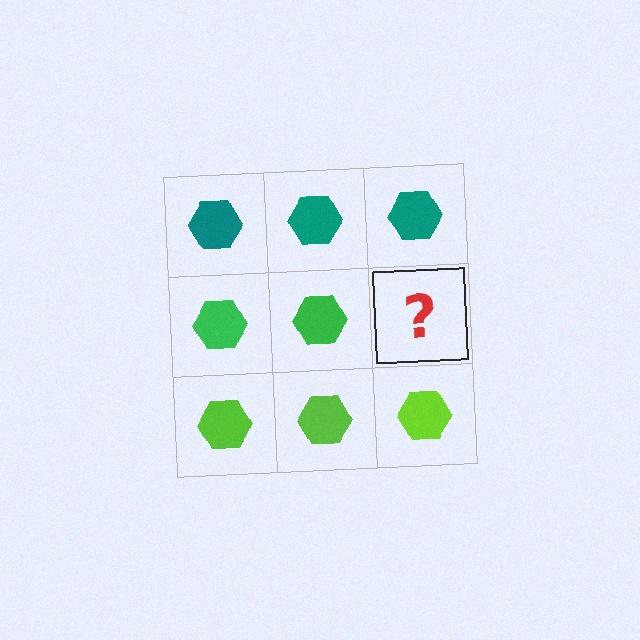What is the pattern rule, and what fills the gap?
The rule is that each row has a consistent color. The gap should be filled with a green hexagon.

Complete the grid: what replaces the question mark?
The question mark should be replaced with a green hexagon.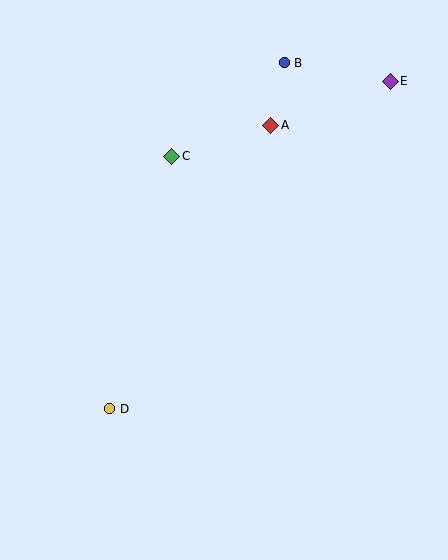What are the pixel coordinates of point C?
Point C is at (172, 156).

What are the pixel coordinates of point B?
Point B is at (284, 63).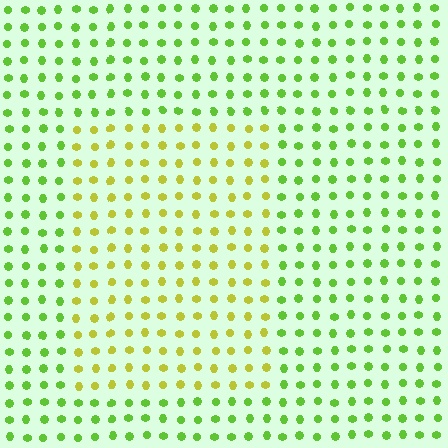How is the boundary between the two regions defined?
The boundary is defined purely by a slight shift in hue (about 38 degrees). Spacing, size, and orientation are identical on both sides.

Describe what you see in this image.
The image is filled with small lime elements in a uniform arrangement. A rectangle-shaped region is visible where the elements are tinted to a slightly different hue, forming a subtle color boundary.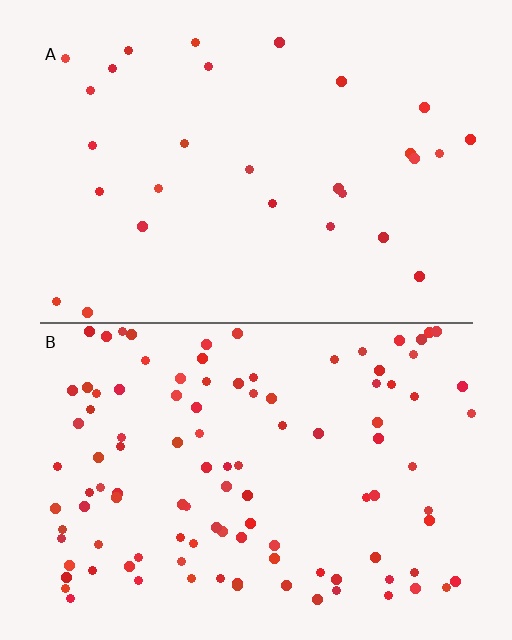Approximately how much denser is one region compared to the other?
Approximately 3.7× — region B over region A.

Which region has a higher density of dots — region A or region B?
B (the bottom).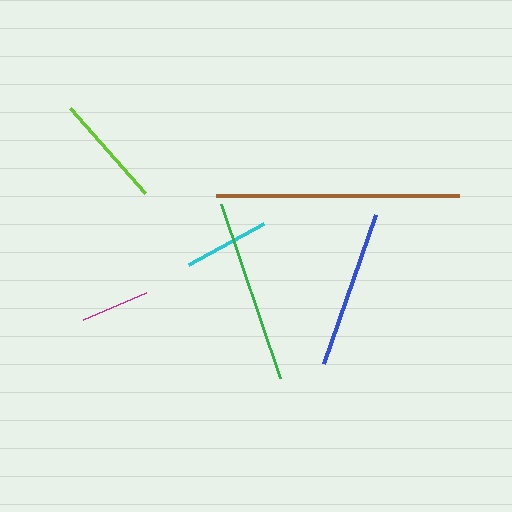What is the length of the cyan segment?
The cyan segment is approximately 85 pixels long.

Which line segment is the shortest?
The magenta line is the shortest at approximately 69 pixels.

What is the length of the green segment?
The green segment is approximately 184 pixels long.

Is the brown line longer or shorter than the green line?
The brown line is longer than the green line.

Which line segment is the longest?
The brown line is the longest at approximately 243 pixels.